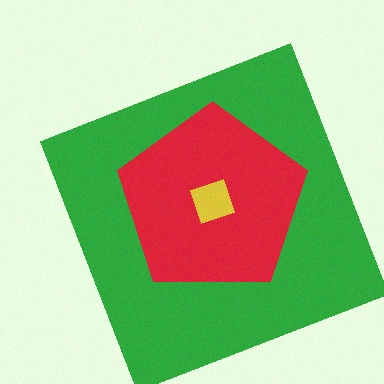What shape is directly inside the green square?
The red pentagon.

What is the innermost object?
The yellow diamond.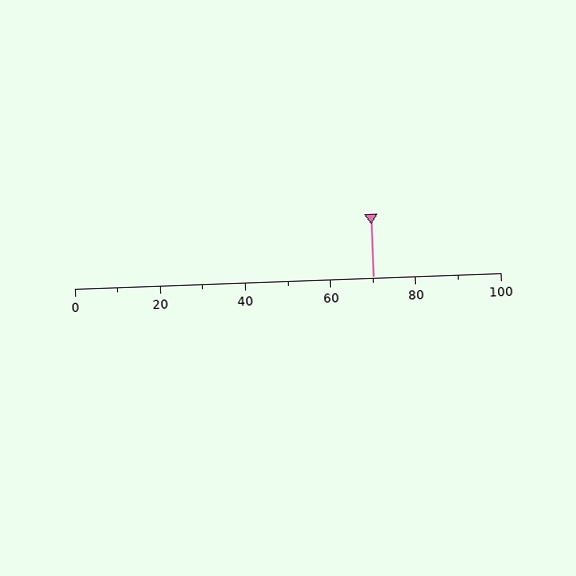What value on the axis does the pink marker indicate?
The marker indicates approximately 70.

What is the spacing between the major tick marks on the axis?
The major ticks are spaced 20 apart.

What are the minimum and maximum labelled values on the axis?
The axis runs from 0 to 100.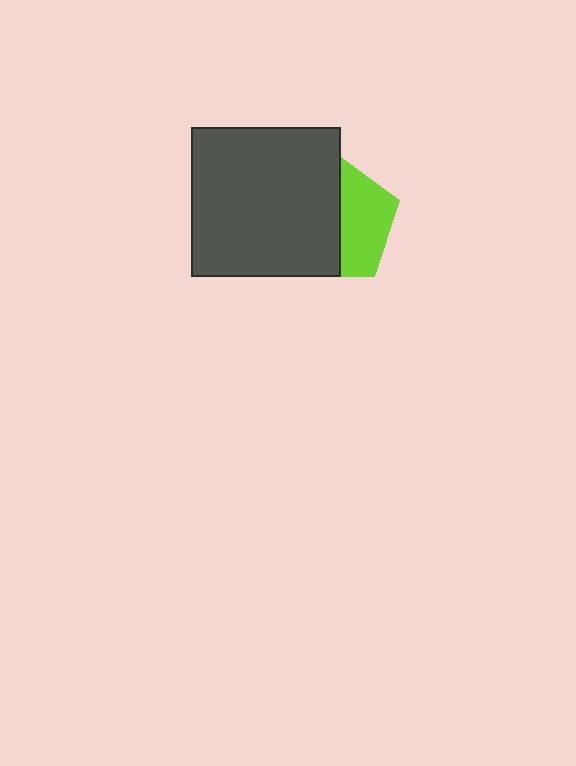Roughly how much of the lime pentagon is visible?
A small part of it is visible (roughly 42%).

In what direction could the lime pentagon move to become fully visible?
The lime pentagon could move right. That would shift it out from behind the dark gray square entirely.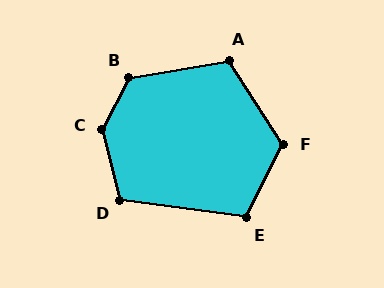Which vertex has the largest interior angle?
C, at approximately 138 degrees.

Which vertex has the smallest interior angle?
E, at approximately 109 degrees.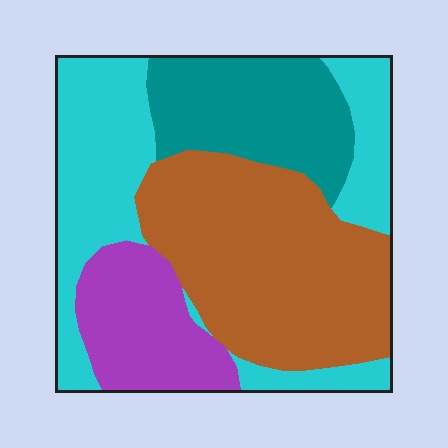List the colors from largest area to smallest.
From largest to smallest: brown, cyan, teal, purple.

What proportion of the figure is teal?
Teal takes up about one fifth (1/5) of the figure.